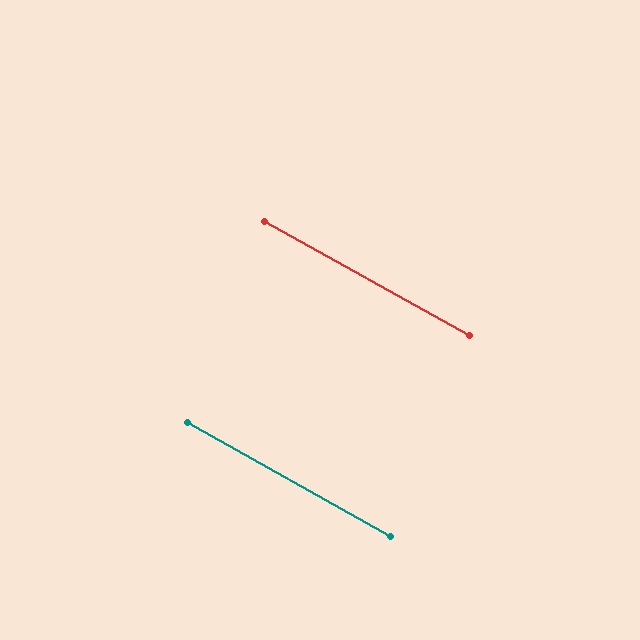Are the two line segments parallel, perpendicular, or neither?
Parallel — their directions differ by only 0.2°.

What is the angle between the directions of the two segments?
Approximately 0 degrees.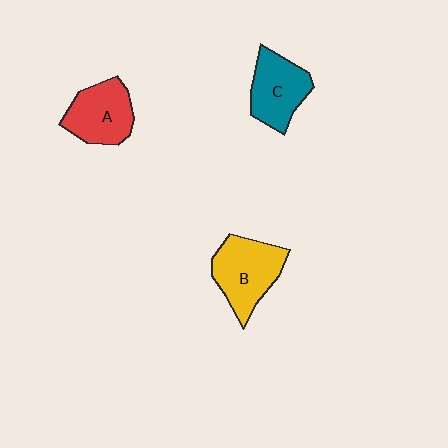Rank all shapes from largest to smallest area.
From largest to smallest: B (yellow), A (red), C (teal).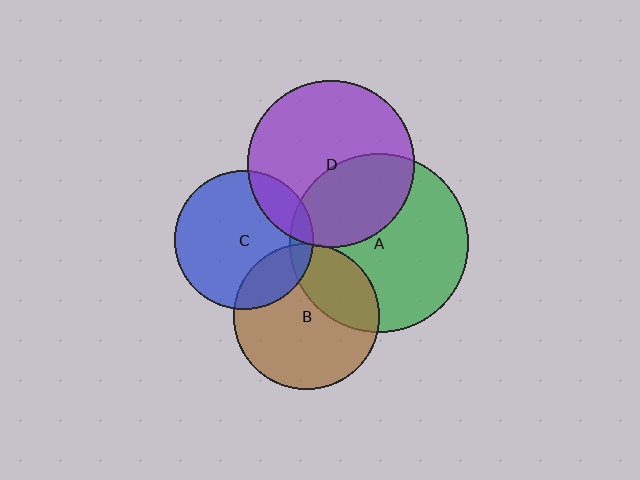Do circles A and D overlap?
Yes.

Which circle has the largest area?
Circle A (green).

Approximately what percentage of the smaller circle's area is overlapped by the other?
Approximately 40%.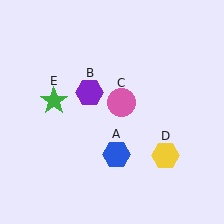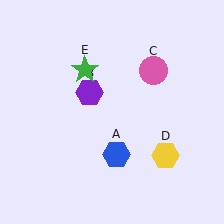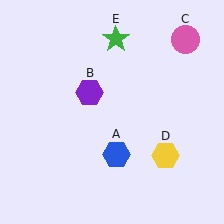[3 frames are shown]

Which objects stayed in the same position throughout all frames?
Blue hexagon (object A) and purple hexagon (object B) and yellow hexagon (object D) remained stationary.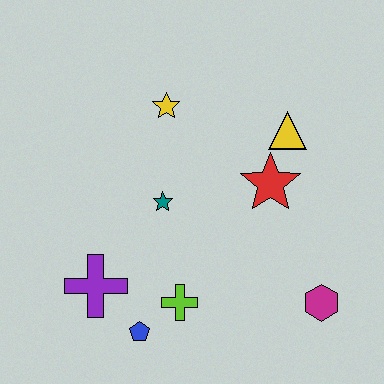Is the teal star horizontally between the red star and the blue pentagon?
Yes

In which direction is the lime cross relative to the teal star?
The lime cross is below the teal star.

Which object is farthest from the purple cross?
The yellow triangle is farthest from the purple cross.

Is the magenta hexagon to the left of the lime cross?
No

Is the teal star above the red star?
No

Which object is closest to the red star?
The yellow triangle is closest to the red star.